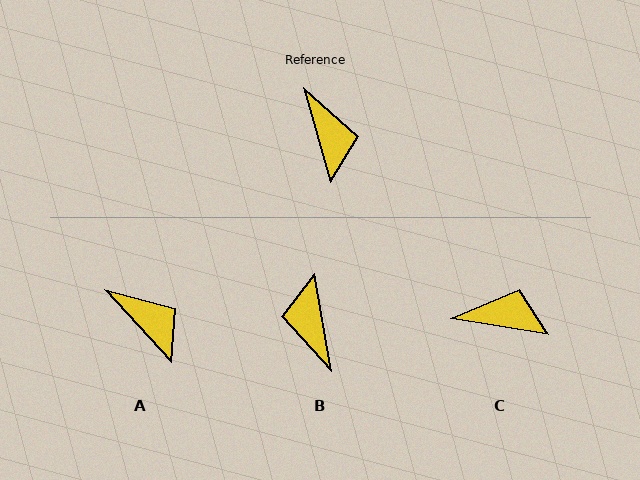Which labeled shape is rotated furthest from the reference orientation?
B, about 174 degrees away.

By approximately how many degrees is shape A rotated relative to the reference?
Approximately 26 degrees counter-clockwise.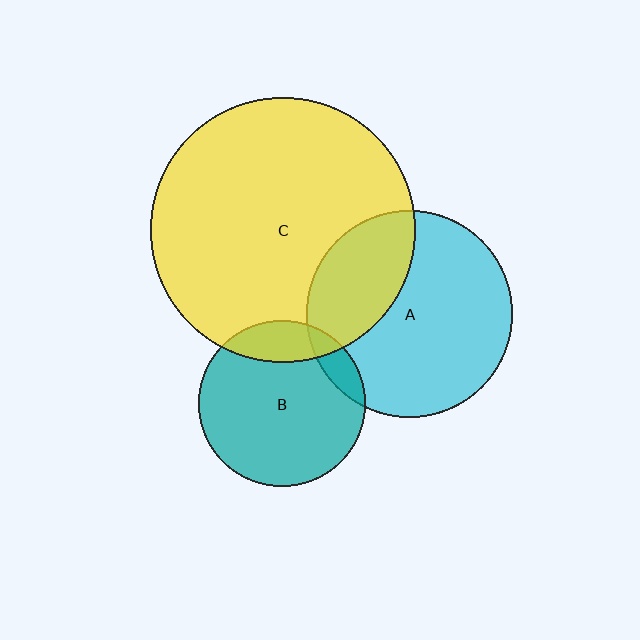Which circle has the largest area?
Circle C (yellow).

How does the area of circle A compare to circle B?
Approximately 1.5 times.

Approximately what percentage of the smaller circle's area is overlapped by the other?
Approximately 30%.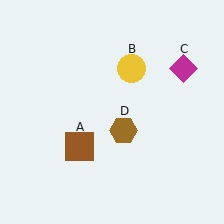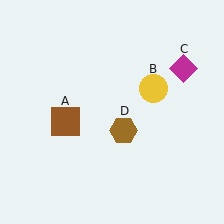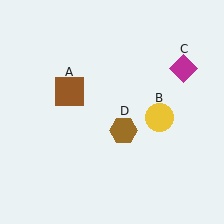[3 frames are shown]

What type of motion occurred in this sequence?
The brown square (object A), yellow circle (object B) rotated clockwise around the center of the scene.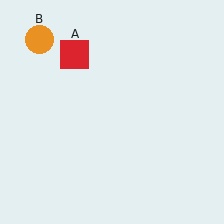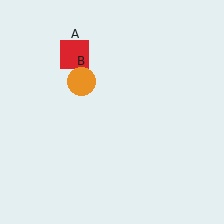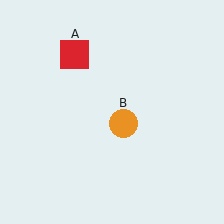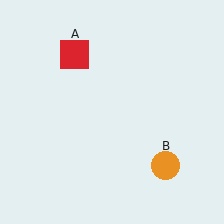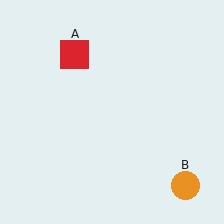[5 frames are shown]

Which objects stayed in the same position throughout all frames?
Red square (object A) remained stationary.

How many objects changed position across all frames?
1 object changed position: orange circle (object B).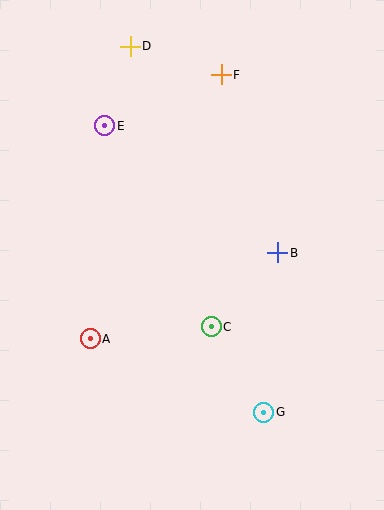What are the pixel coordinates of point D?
Point D is at (130, 46).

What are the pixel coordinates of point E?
Point E is at (105, 126).